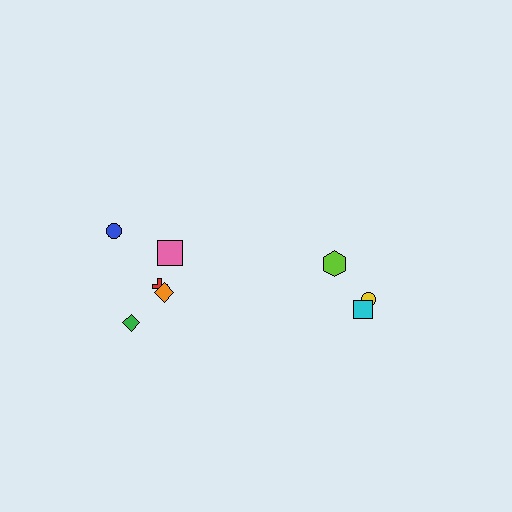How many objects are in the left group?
There are 5 objects.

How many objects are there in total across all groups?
There are 8 objects.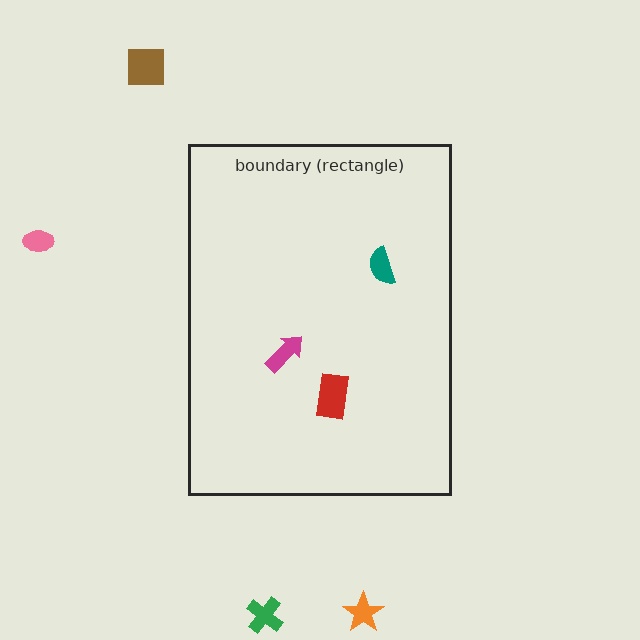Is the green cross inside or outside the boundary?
Outside.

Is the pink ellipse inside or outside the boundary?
Outside.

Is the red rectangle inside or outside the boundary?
Inside.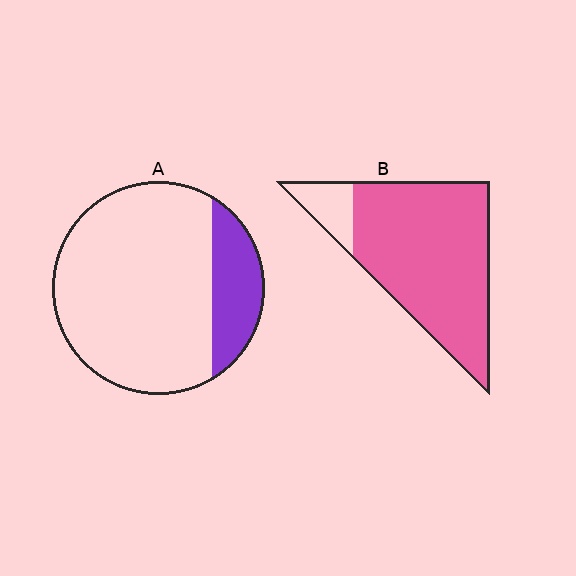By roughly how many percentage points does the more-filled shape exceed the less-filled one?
By roughly 70 percentage points (B over A).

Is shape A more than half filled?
No.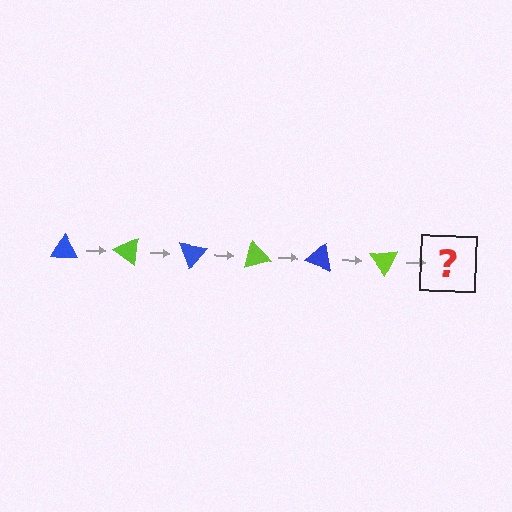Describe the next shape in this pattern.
It should be a blue triangle, rotated 210 degrees from the start.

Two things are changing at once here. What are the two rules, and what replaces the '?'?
The two rules are that it rotates 35 degrees each step and the color cycles through blue and lime. The '?' should be a blue triangle, rotated 210 degrees from the start.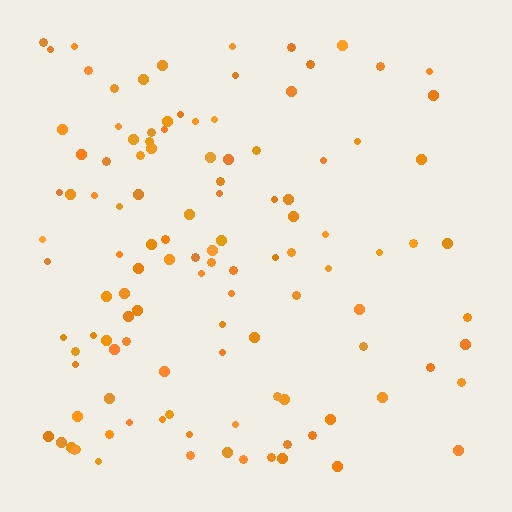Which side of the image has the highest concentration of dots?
The left.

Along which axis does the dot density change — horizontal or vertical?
Horizontal.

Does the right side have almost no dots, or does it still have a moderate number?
Still a moderate number, just noticeably fewer than the left.